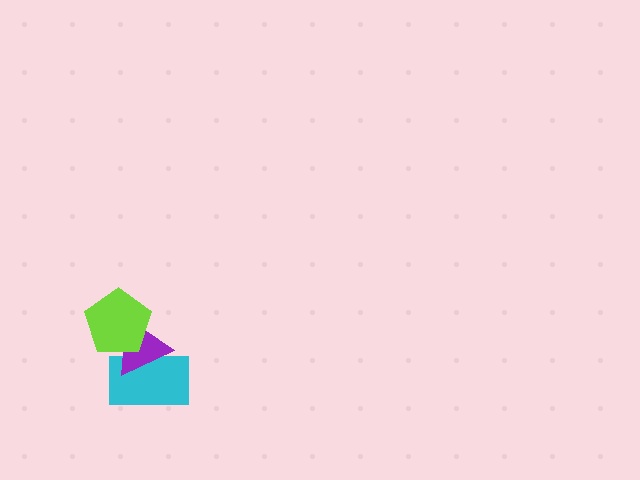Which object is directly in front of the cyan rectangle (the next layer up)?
The purple triangle is directly in front of the cyan rectangle.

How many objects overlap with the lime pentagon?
2 objects overlap with the lime pentagon.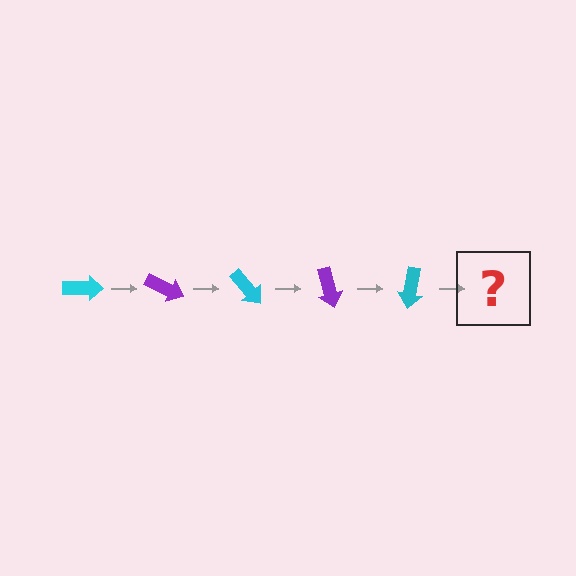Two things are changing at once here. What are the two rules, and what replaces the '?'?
The two rules are that it rotates 25 degrees each step and the color cycles through cyan and purple. The '?' should be a purple arrow, rotated 125 degrees from the start.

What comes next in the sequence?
The next element should be a purple arrow, rotated 125 degrees from the start.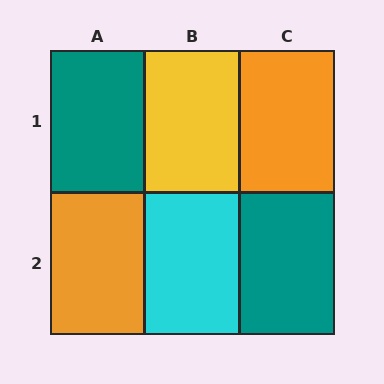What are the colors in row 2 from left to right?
Orange, cyan, teal.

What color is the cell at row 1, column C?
Orange.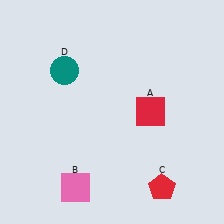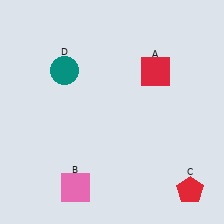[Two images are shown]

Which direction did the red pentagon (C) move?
The red pentagon (C) moved right.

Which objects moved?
The objects that moved are: the red square (A), the red pentagon (C).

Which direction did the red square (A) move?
The red square (A) moved up.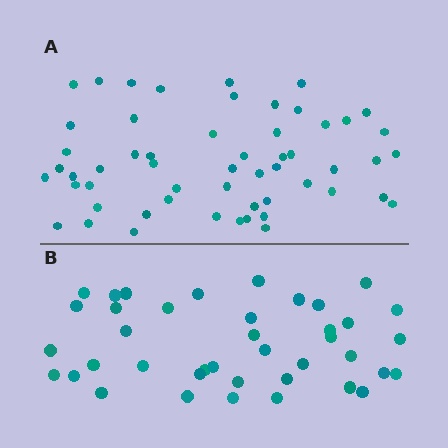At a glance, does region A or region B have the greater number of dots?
Region A (the top region) has more dots.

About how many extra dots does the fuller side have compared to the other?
Region A has approximately 15 more dots than region B.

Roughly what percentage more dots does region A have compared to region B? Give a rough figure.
About 40% more.